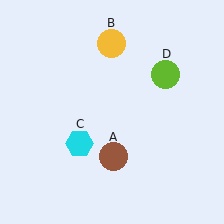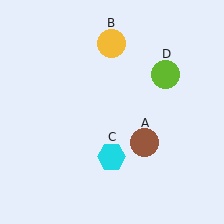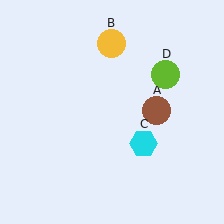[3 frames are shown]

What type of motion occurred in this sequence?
The brown circle (object A), cyan hexagon (object C) rotated counterclockwise around the center of the scene.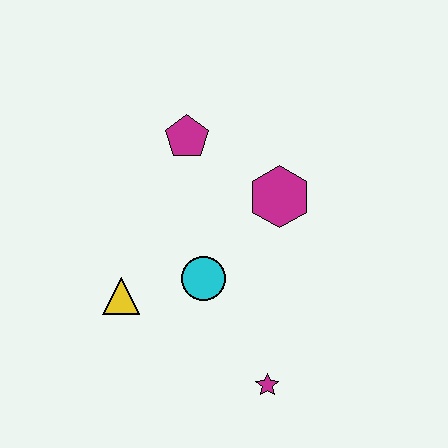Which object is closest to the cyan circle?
The yellow triangle is closest to the cyan circle.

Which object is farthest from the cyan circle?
The magenta pentagon is farthest from the cyan circle.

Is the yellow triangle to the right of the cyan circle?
No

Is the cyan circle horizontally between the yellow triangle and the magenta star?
Yes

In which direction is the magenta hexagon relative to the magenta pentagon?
The magenta hexagon is to the right of the magenta pentagon.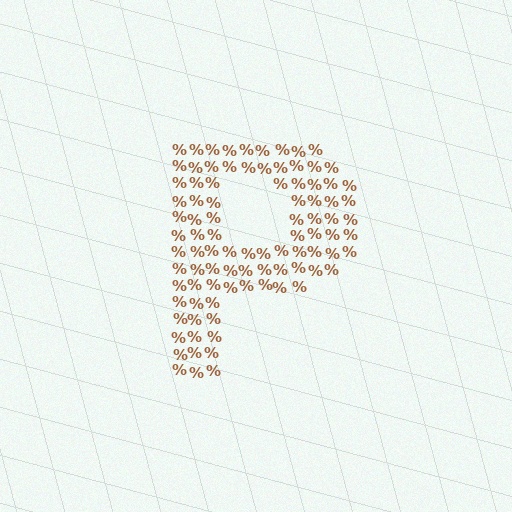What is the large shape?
The large shape is the letter P.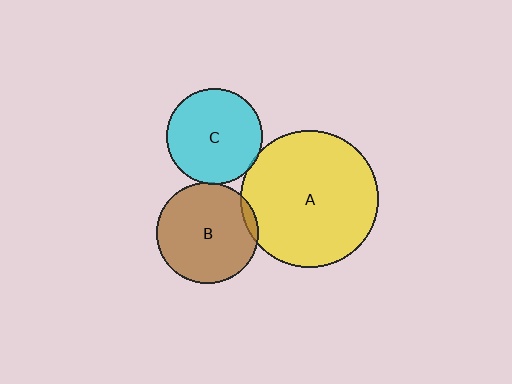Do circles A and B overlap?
Yes.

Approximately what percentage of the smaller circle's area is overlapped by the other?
Approximately 5%.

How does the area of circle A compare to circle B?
Approximately 1.8 times.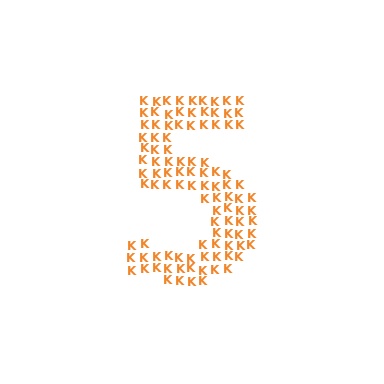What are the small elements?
The small elements are letter K's.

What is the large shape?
The large shape is the digit 5.